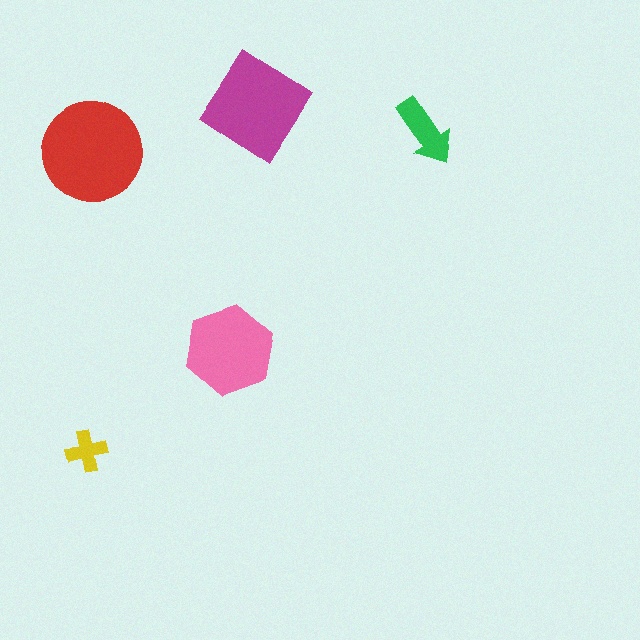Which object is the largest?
The red circle.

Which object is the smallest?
The yellow cross.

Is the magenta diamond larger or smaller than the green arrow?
Larger.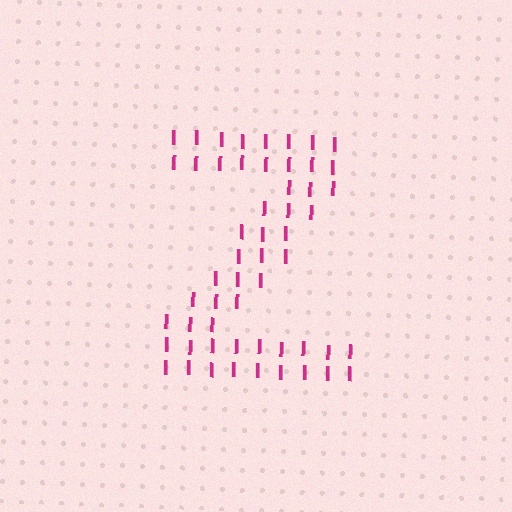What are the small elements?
The small elements are letter I's.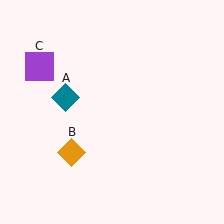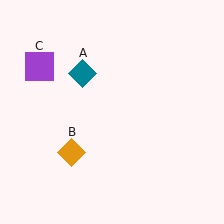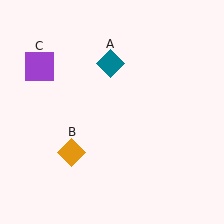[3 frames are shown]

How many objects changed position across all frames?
1 object changed position: teal diamond (object A).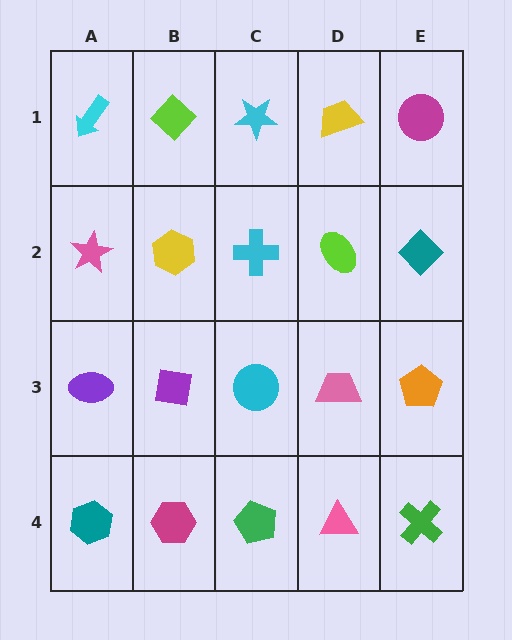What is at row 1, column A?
A cyan arrow.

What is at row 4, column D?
A pink triangle.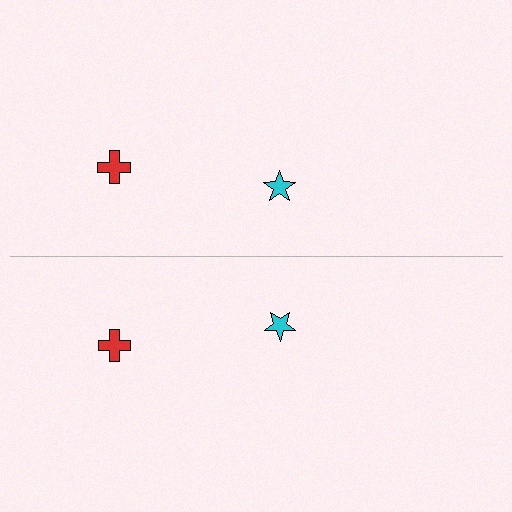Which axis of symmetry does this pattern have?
The pattern has a horizontal axis of symmetry running through the center of the image.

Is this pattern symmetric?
Yes, this pattern has bilateral (reflection) symmetry.